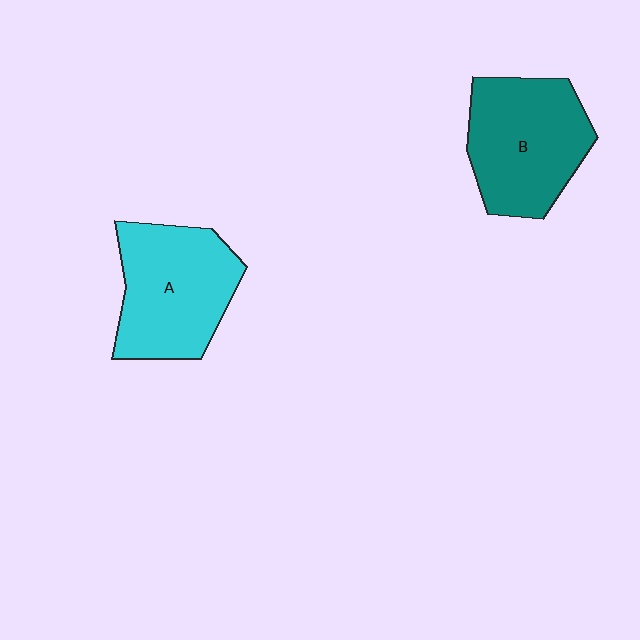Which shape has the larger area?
Shape B (teal).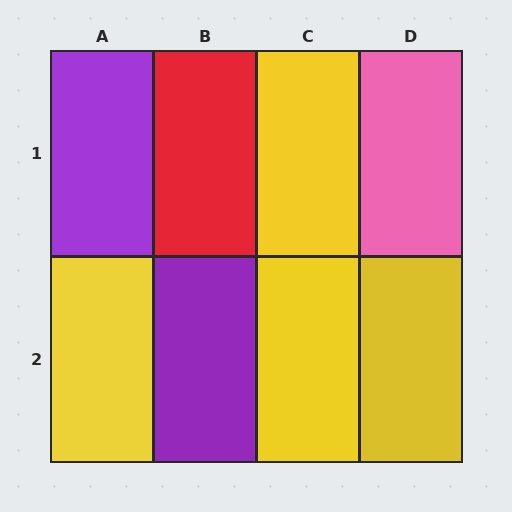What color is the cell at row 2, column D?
Yellow.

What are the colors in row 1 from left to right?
Purple, red, yellow, pink.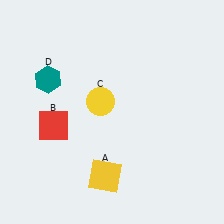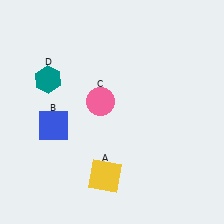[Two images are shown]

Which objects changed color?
B changed from red to blue. C changed from yellow to pink.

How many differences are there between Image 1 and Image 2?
There are 2 differences between the two images.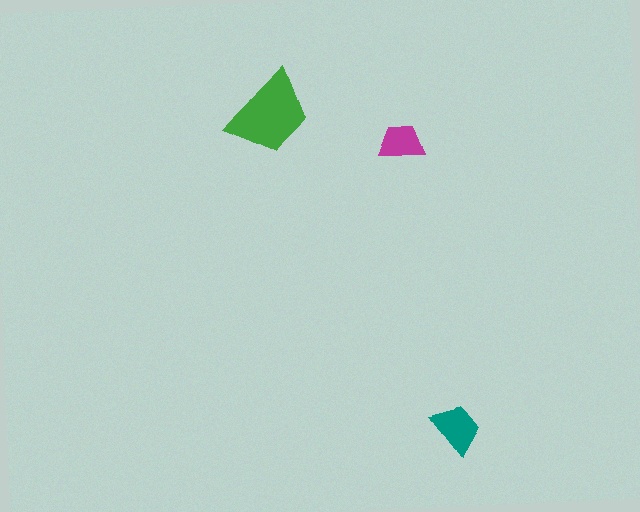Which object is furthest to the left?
The green trapezoid is leftmost.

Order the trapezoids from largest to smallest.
the green one, the teal one, the magenta one.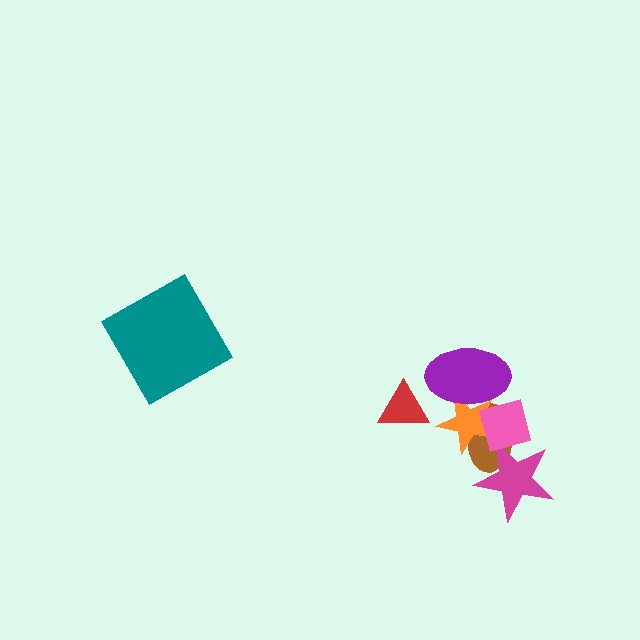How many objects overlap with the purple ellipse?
3 objects overlap with the purple ellipse.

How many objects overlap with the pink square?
4 objects overlap with the pink square.